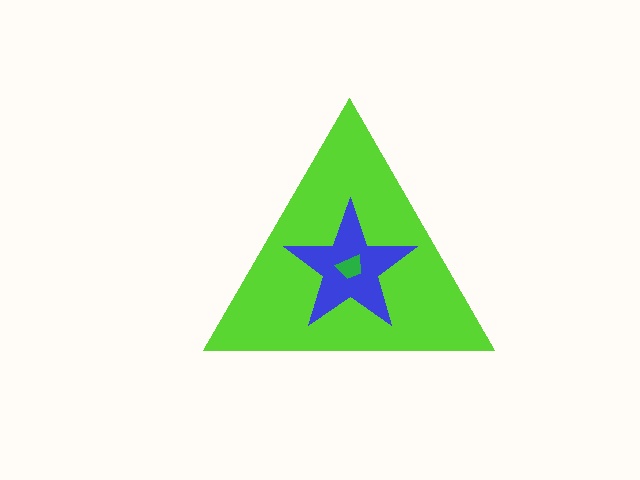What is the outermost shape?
The lime triangle.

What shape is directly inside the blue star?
The green trapezoid.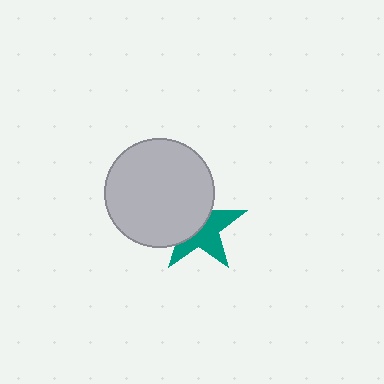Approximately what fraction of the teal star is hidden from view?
Roughly 50% of the teal star is hidden behind the light gray circle.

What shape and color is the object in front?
The object in front is a light gray circle.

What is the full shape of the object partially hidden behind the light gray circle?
The partially hidden object is a teal star.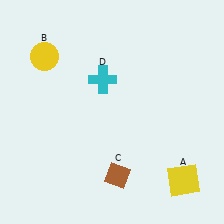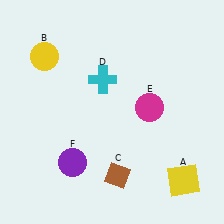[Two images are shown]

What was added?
A magenta circle (E), a purple circle (F) were added in Image 2.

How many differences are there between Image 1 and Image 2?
There are 2 differences between the two images.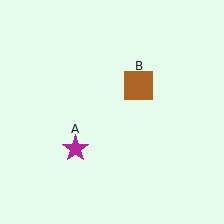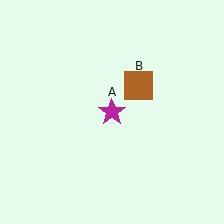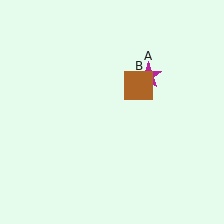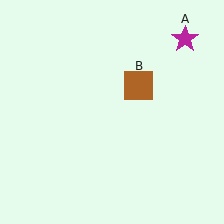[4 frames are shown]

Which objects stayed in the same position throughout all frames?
Brown square (object B) remained stationary.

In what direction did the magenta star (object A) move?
The magenta star (object A) moved up and to the right.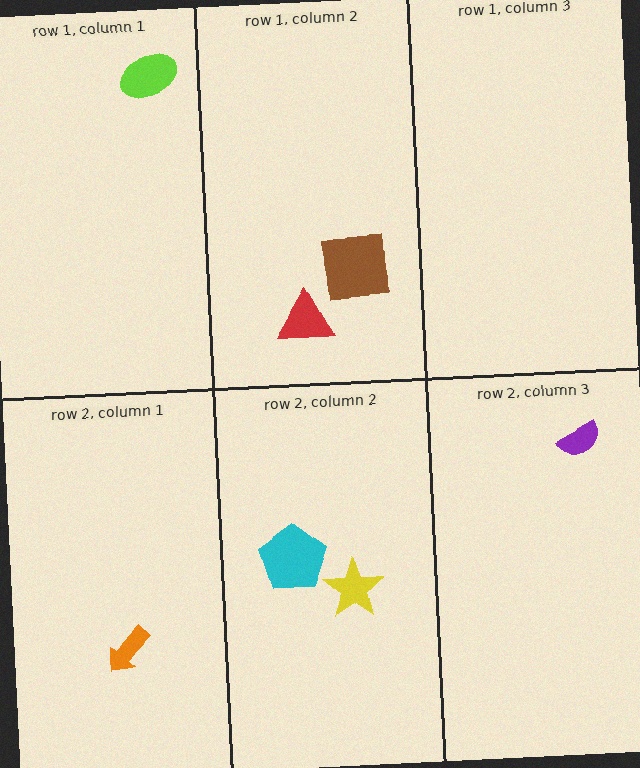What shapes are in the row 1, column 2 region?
The brown square, the red triangle.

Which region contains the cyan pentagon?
The row 2, column 2 region.